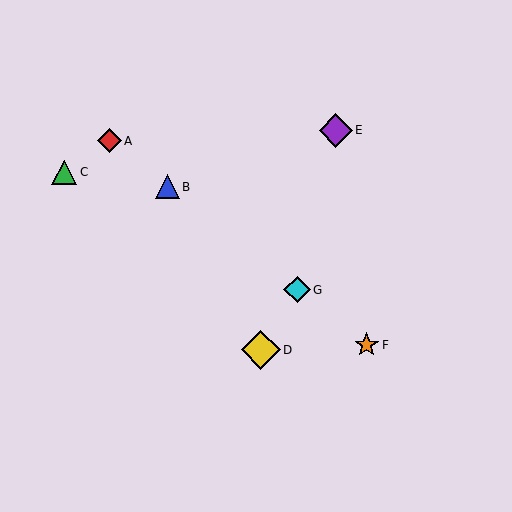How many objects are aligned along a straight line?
4 objects (A, B, F, G) are aligned along a straight line.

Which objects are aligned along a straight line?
Objects A, B, F, G are aligned along a straight line.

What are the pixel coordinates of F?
Object F is at (367, 345).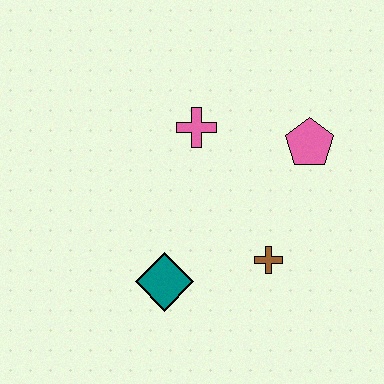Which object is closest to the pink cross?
The pink pentagon is closest to the pink cross.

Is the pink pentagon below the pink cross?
Yes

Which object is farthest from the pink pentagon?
The teal diamond is farthest from the pink pentagon.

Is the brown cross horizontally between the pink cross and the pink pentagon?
Yes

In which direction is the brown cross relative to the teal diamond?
The brown cross is to the right of the teal diamond.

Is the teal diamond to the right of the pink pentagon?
No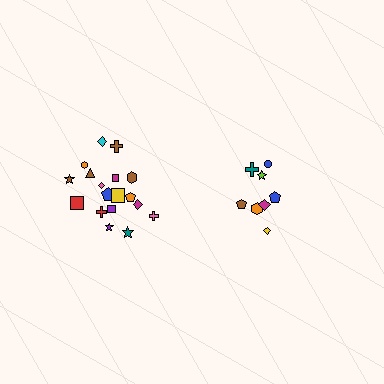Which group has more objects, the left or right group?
The left group.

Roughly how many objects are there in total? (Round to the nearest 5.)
Roughly 25 objects in total.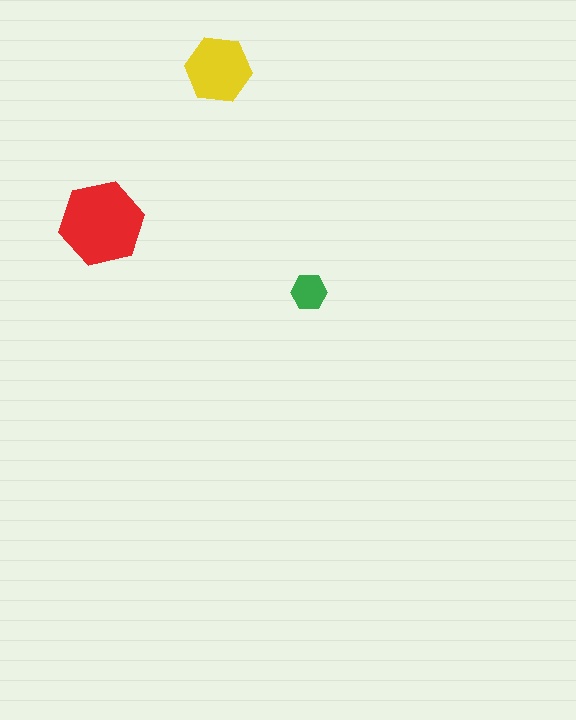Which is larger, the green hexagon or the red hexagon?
The red one.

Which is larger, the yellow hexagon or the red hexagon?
The red one.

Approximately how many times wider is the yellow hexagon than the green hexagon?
About 2 times wider.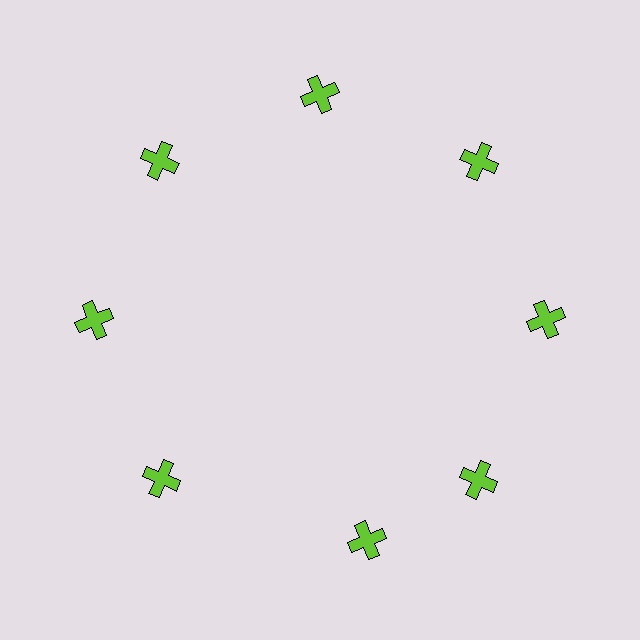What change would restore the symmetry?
The symmetry would be restored by rotating it back into even spacing with its neighbors so that all 8 crosses sit at equal angles and equal distance from the center.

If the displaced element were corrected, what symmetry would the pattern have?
It would have 8-fold rotational symmetry — the pattern would map onto itself every 45 degrees.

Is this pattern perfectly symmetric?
No. The 8 lime crosses are arranged in a ring, but one element near the 6 o'clock position is rotated out of alignment along the ring, breaking the 8-fold rotational symmetry.